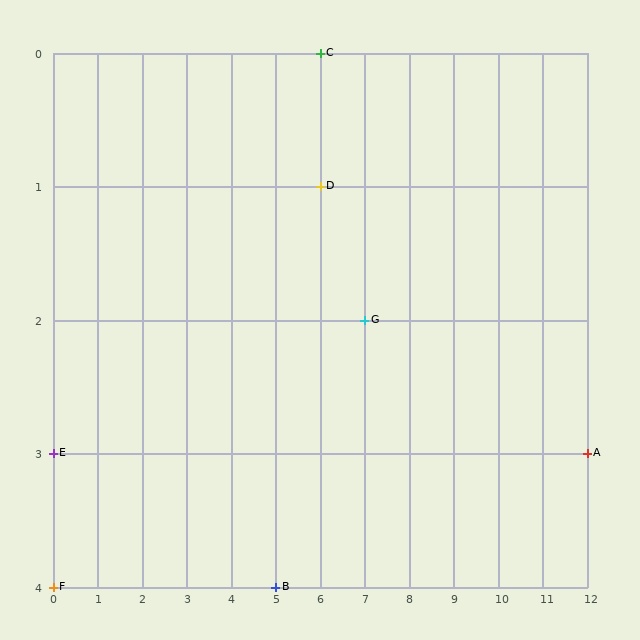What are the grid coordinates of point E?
Point E is at grid coordinates (0, 3).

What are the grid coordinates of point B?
Point B is at grid coordinates (5, 4).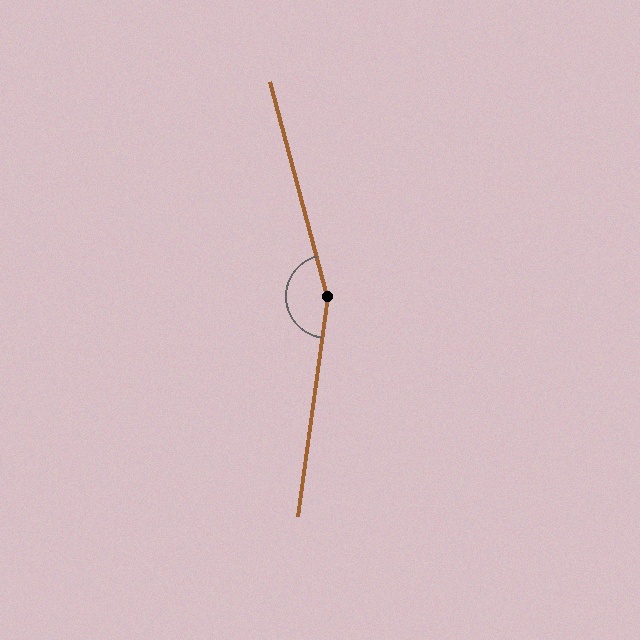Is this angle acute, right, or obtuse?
It is obtuse.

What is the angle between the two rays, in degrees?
Approximately 158 degrees.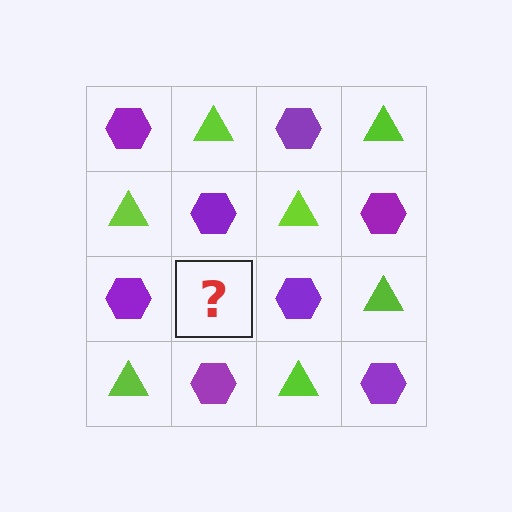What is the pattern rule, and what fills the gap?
The rule is that it alternates purple hexagon and lime triangle in a checkerboard pattern. The gap should be filled with a lime triangle.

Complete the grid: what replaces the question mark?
The question mark should be replaced with a lime triangle.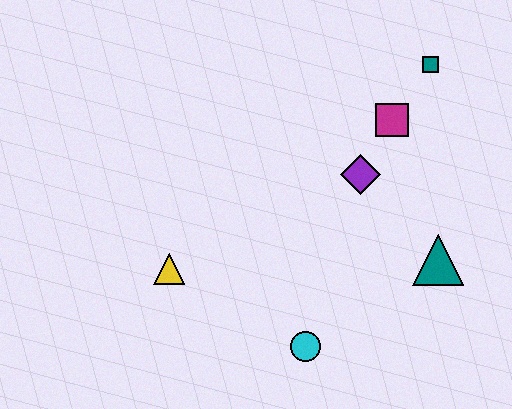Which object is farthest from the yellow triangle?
The teal square is farthest from the yellow triangle.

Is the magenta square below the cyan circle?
No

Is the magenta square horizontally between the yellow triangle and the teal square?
Yes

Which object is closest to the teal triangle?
The purple diamond is closest to the teal triangle.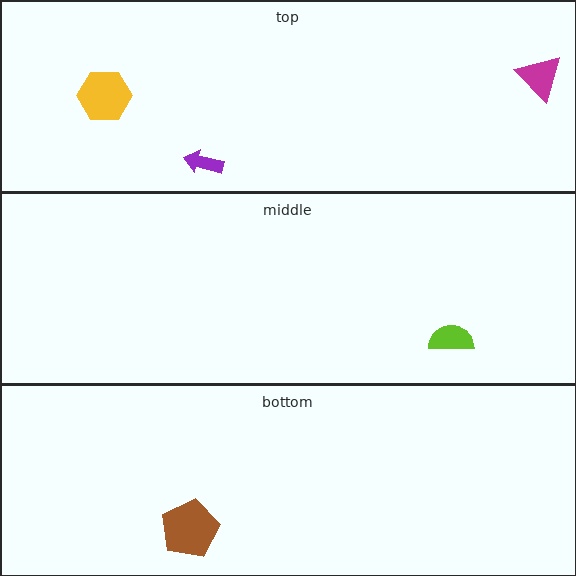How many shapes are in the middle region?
1.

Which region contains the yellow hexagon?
The top region.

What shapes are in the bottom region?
The brown pentagon.